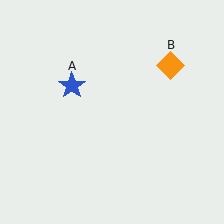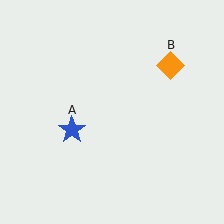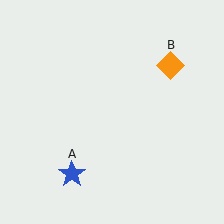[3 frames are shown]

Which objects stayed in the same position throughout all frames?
Orange diamond (object B) remained stationary.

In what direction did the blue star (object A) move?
The blue star (object A) moved down.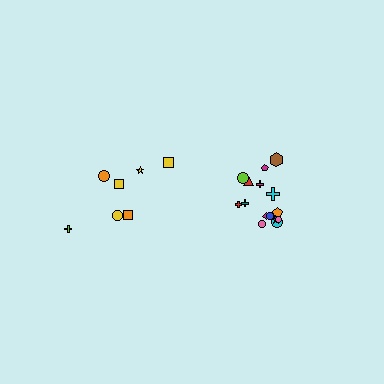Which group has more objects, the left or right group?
The right group.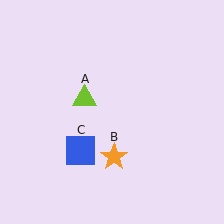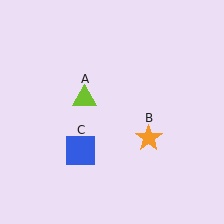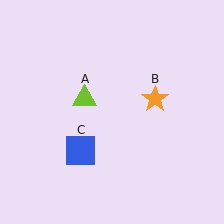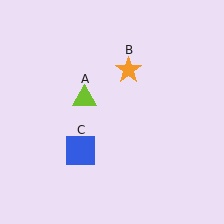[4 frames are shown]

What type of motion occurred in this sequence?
The orange star (object B) rotated counterclockwise around the center of the scene.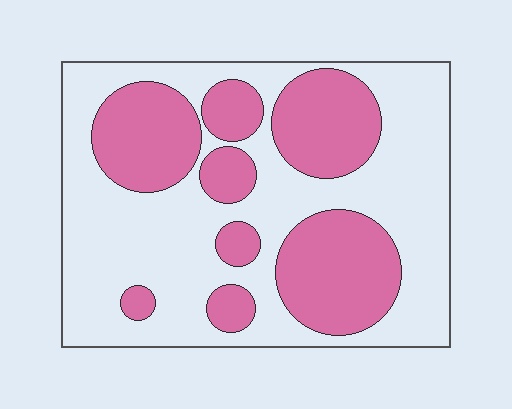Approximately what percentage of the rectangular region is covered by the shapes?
Approximately 40%.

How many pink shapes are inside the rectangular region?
8.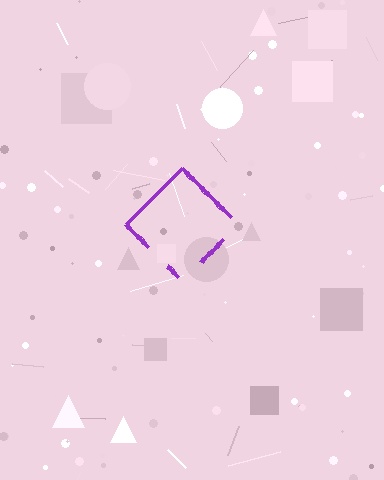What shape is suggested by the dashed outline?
The dashed outline suggests a diamond.